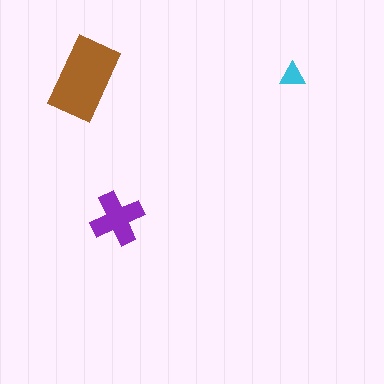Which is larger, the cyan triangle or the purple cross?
The purple cross.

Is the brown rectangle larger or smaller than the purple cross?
Larger.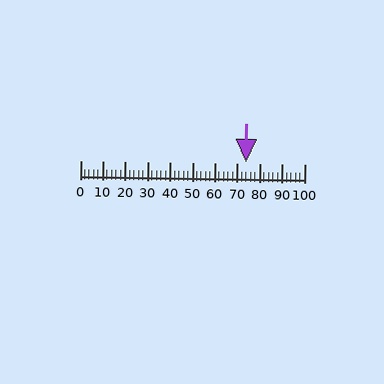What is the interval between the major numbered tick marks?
The major tick marks are spaced 10 units apart.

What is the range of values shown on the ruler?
The ruler shows values from 0 to 100.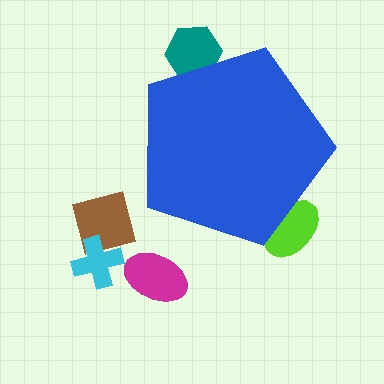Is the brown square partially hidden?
No, the brown square is fully visible.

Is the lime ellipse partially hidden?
Yes, the lime ellipse is partially hidden behind the blue pentagon.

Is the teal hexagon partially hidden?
Yes, the teal hexagon is partially hidden behind the blue pentagon.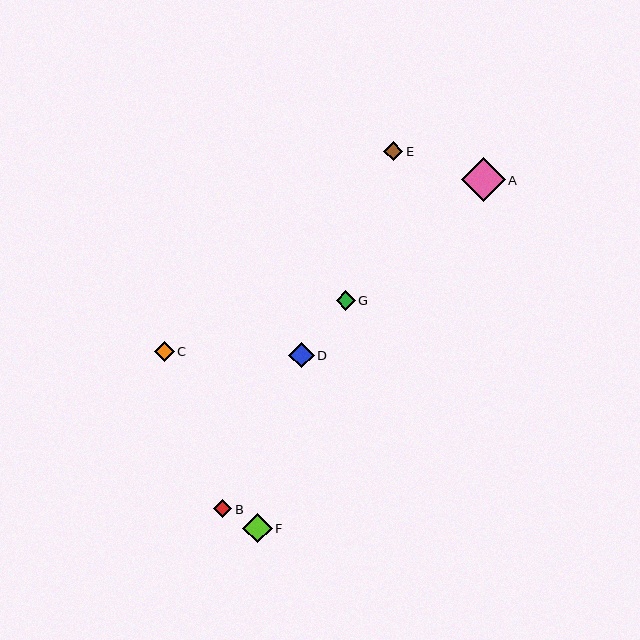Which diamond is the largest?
Diamond A is the largest with a size of approximately 44 pixels.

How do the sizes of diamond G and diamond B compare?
Diamond G and diamond B are approximately the same size.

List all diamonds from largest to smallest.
From largest to smallest: A, F, D, C, E, G, B.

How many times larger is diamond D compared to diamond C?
Diamond D is approximately 1.3 times the size of diamond C.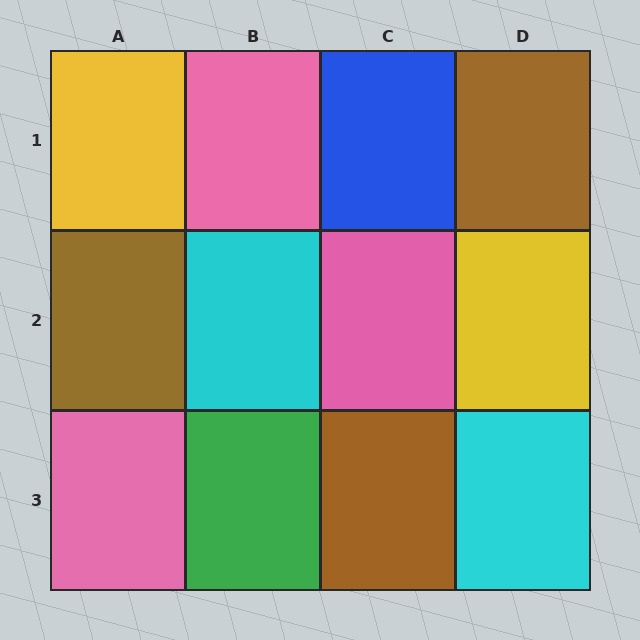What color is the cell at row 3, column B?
Green.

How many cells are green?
1 cell is green.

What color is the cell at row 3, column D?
Cyan.